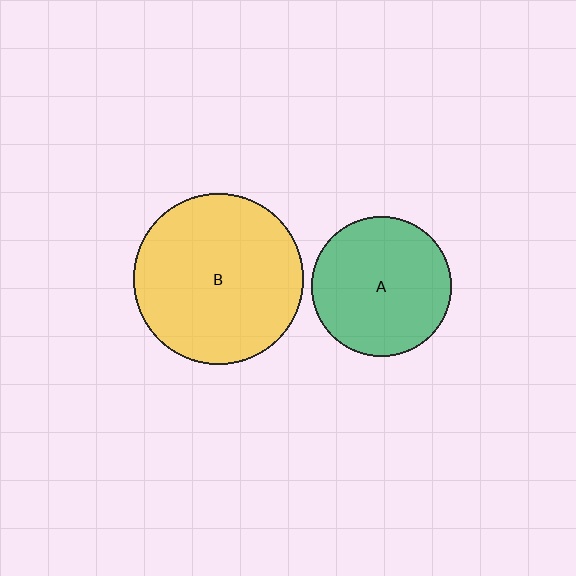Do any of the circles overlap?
No, none of the circles overlap.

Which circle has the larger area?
Circle B (yellow).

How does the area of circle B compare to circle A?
Approximately 1.5 times.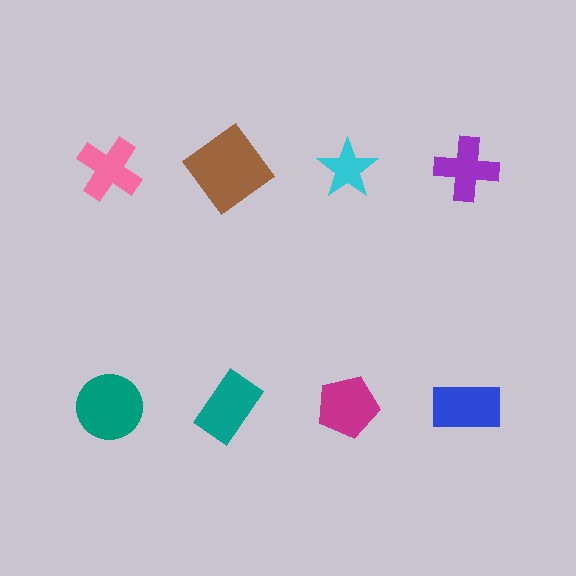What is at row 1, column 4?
A purple cross.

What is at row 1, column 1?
A pink cross.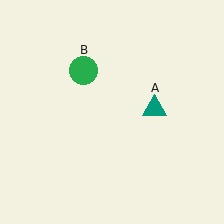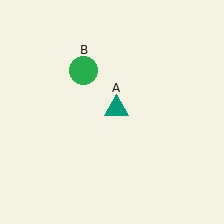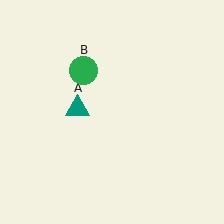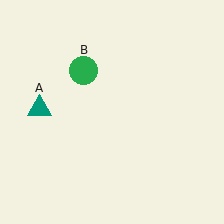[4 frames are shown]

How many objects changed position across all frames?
1 object changed position: teal triangle (object A).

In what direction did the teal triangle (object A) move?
The teal triangle (object A) moved left.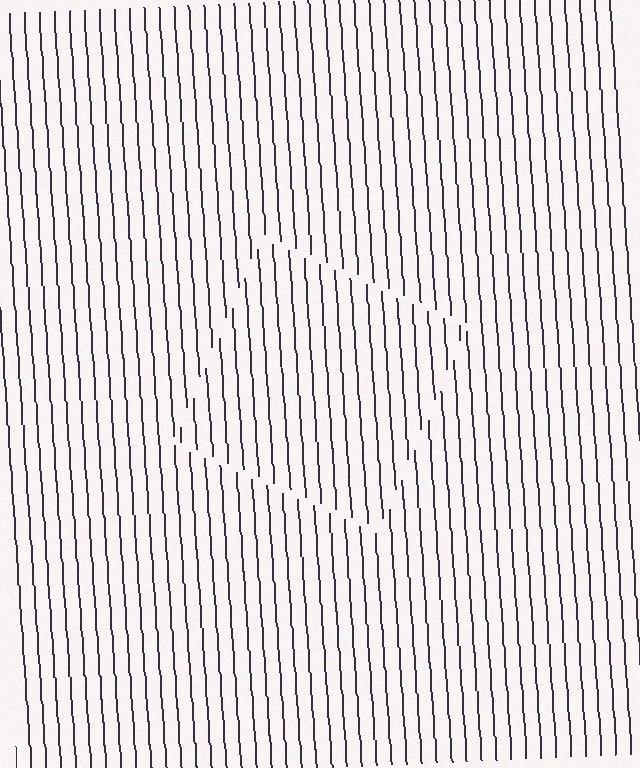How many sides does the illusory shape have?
4 sides — the line-ends trace a square.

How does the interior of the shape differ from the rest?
The interior of the shape contains the same grating, shifted by half a period — the contour is defined by the phase discontinuity where line-ends from the inner and outer gratings abut.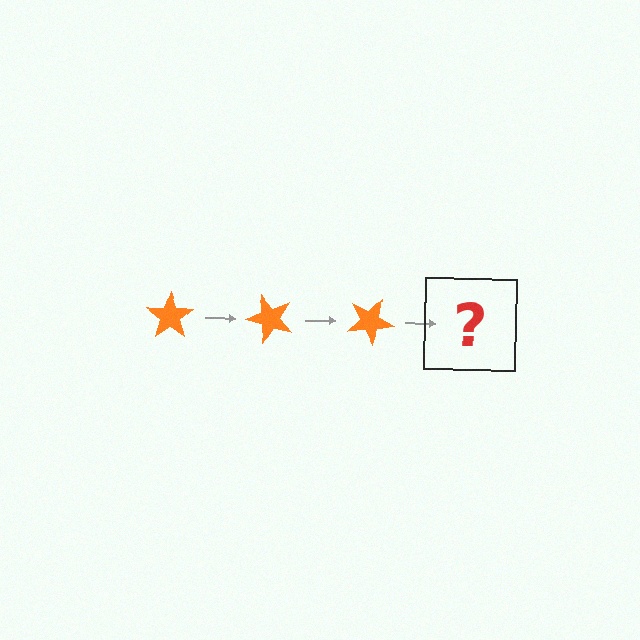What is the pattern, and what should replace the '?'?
The pattern is that the star rotates 50 degrees each step. The '?' should be an orange star rotated 150 degrees.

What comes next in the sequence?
The next element should be an orange star rotated 150 degrees.